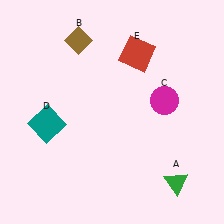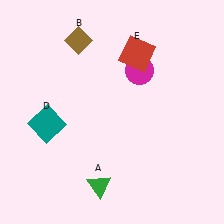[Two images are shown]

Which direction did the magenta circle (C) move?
The magenta circle (C) moved up.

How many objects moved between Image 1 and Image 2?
2 objects moved between the two images.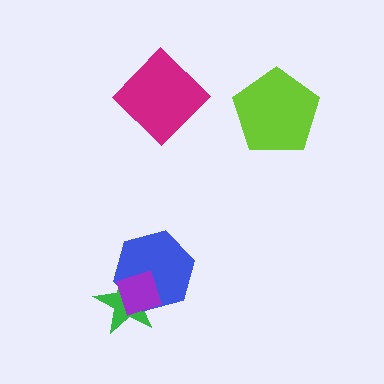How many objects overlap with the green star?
2 objects overlap with the green star.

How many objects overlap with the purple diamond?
2 objects overlap with the purple diamond.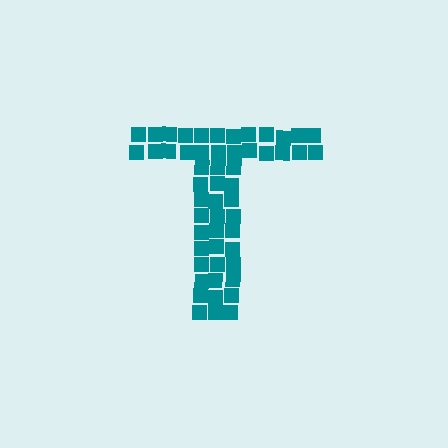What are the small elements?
The small elements are squares.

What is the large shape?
The large shape is the letter T.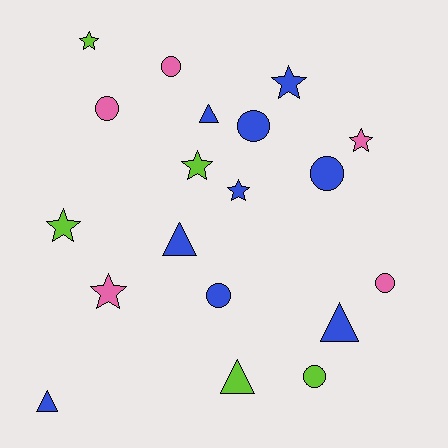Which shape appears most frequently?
Circle, with 7 objects.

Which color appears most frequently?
Blue, with 9 objects.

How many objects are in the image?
There are 19 objects.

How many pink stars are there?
There are 2 pink stars.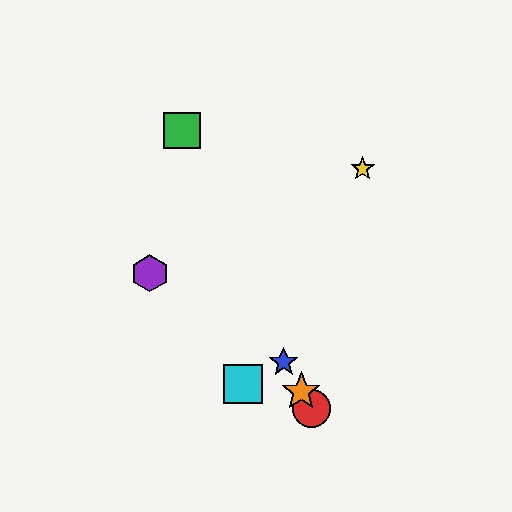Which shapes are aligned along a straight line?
The red circle, the blue star, the orange star are aligned along a straight line.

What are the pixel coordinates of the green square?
The green square is at (182, 130).